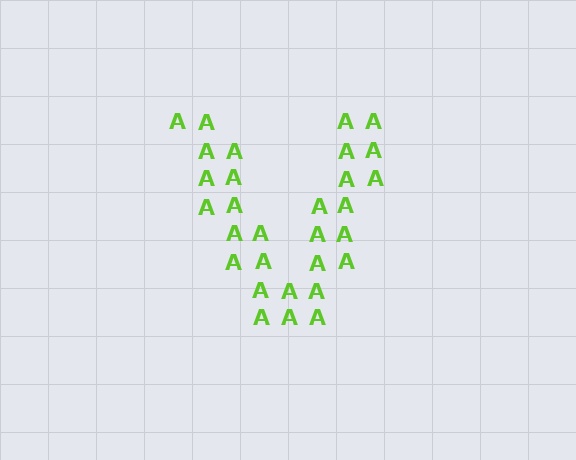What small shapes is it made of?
It is made of small letter A's.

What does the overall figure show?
The overall figure shows the letter V.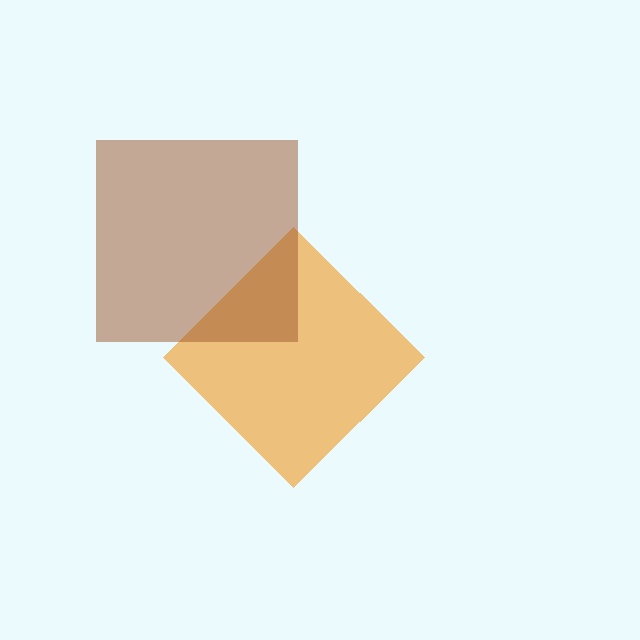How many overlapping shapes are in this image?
There are 2 overlapping shapes in the image.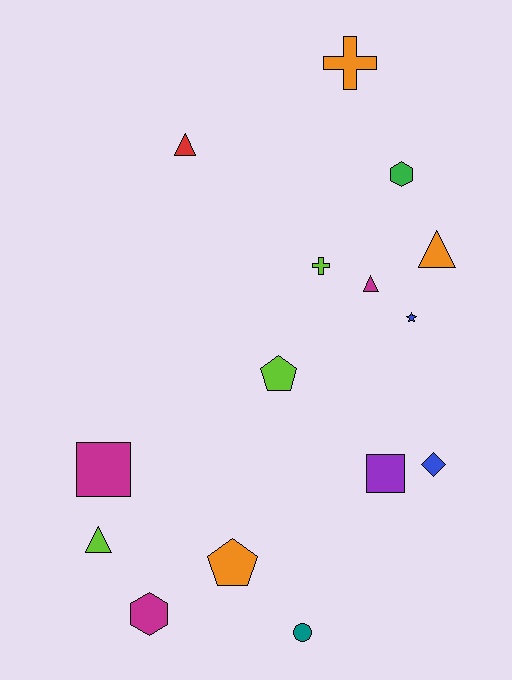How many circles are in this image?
There is 1 circle.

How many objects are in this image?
There are 15 objects.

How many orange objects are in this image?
There are 3 orange objects.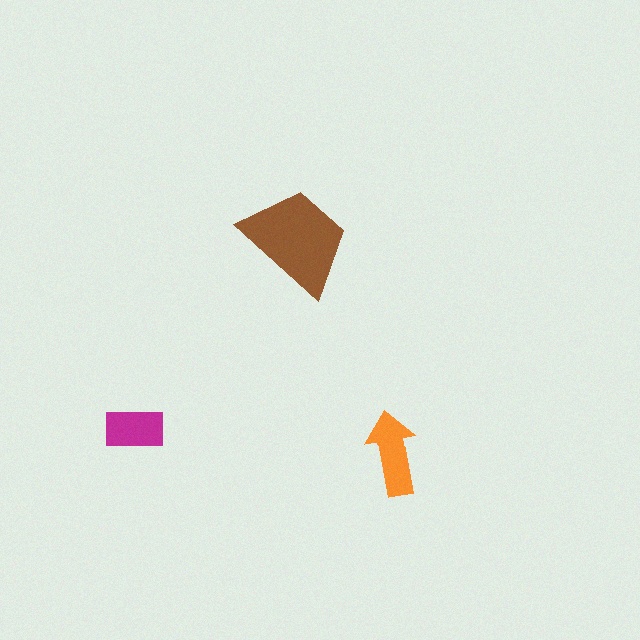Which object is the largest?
The brown trapezoid.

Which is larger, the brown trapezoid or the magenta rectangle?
The brown trapezoid.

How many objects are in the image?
There are 3 objects in the image.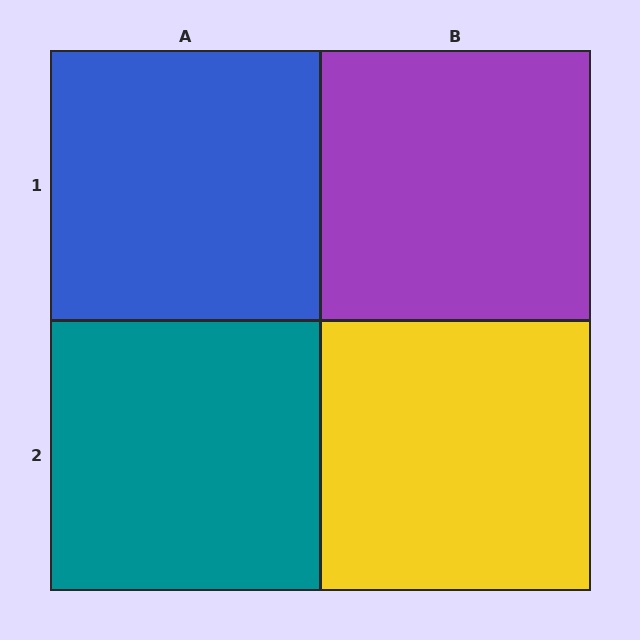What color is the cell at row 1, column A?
Blue.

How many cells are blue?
1 cell is blue.